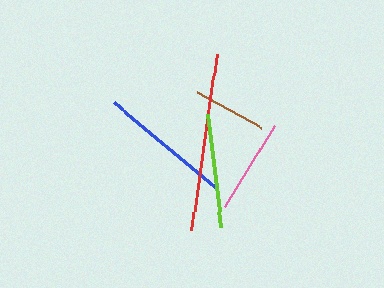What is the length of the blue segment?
The blue segment is approximately 132 pixels long.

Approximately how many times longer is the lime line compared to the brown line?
The lime line is approximately 1.6 times the length of the brown line.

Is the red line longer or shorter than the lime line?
The red line is longer than the lime line.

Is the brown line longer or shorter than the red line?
The red line is longer than the brown line.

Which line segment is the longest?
The red line is the longest at approximately 177 pixels.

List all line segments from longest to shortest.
From longest to shortest: red, blue, lime, pink, brown.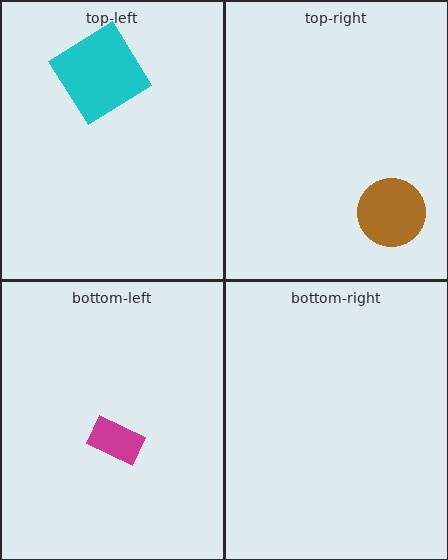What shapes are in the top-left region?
The cyan diamond.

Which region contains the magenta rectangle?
The bottom-left region.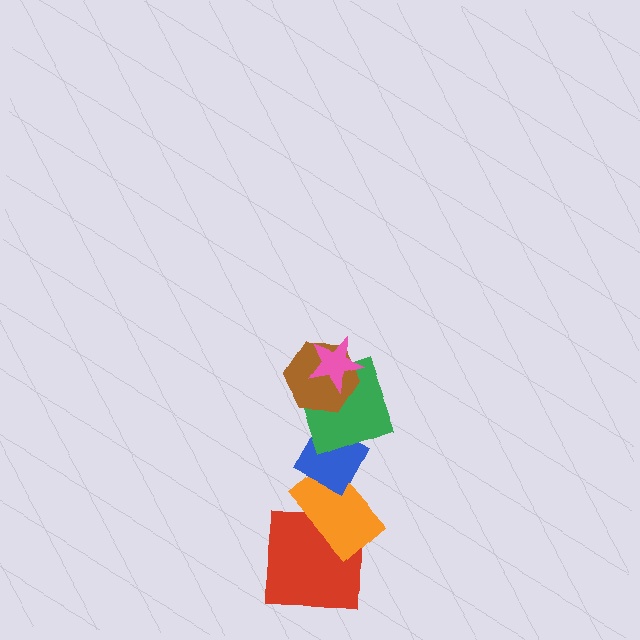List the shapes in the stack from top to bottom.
From top to bottom: the pink star, the brown hexagon, the green square, the blue diamond, the orange rectangle, the red square.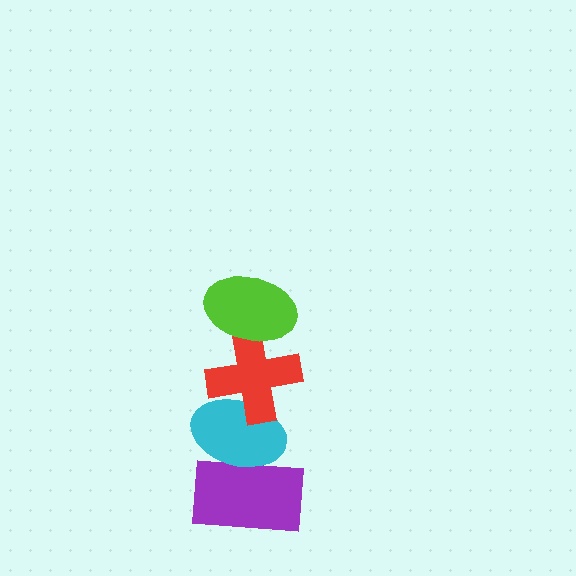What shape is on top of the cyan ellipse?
The red cross is on top of the cyan ellipse.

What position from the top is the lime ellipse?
The lime ellipse is 1st from the top.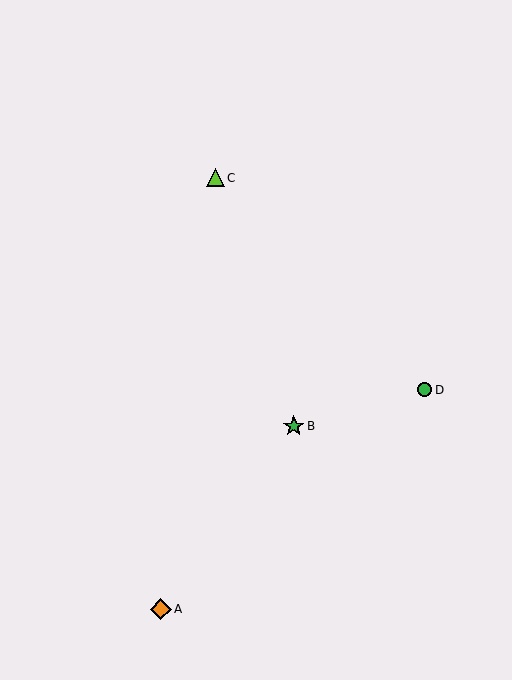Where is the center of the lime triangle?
The center of the lime triangle is at (215, 178).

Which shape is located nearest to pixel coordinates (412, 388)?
The green circle (labeled D) at (425, 390) is nearest to that location.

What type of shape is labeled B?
Shape B is a green star.